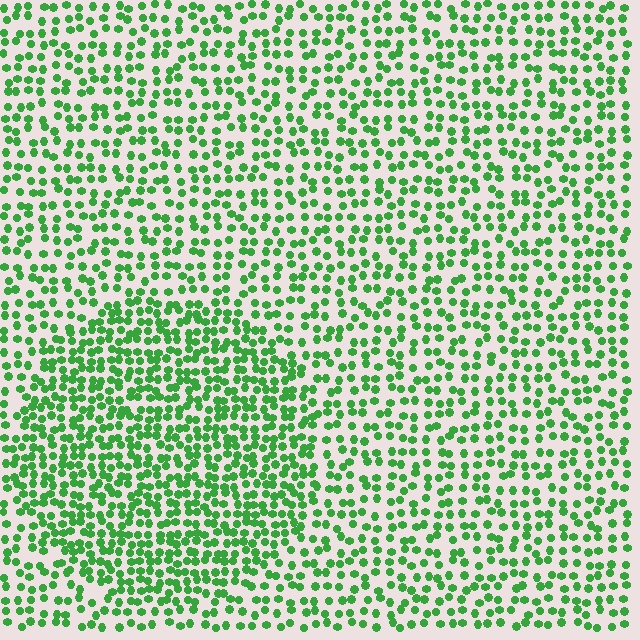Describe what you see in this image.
The image contains small green elements arranged at two different densities. A circle-shaped region is visible where the elements are more densely packed than the surrounding area.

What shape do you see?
I see a circle.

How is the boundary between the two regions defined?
The boundary is defined by a change in element density (approximately 1.7x ratio). All elements are the same color, size, and shape.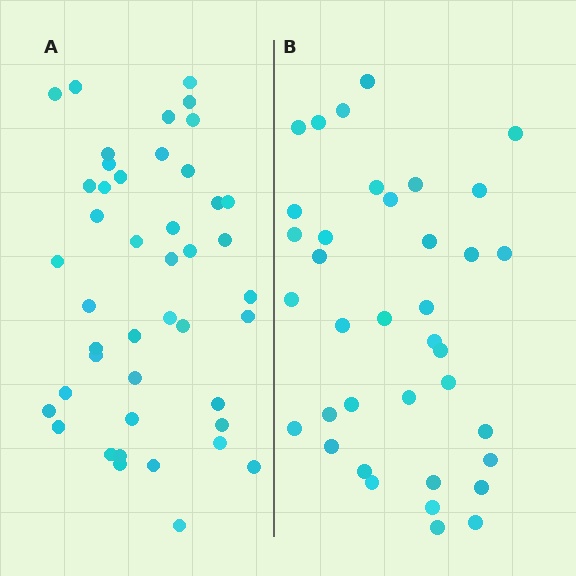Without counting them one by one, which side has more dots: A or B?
Region A (the left region) has more dots.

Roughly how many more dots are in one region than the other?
Region A has roughly 8 or so more dots than region B.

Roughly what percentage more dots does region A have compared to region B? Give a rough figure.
About 20% more.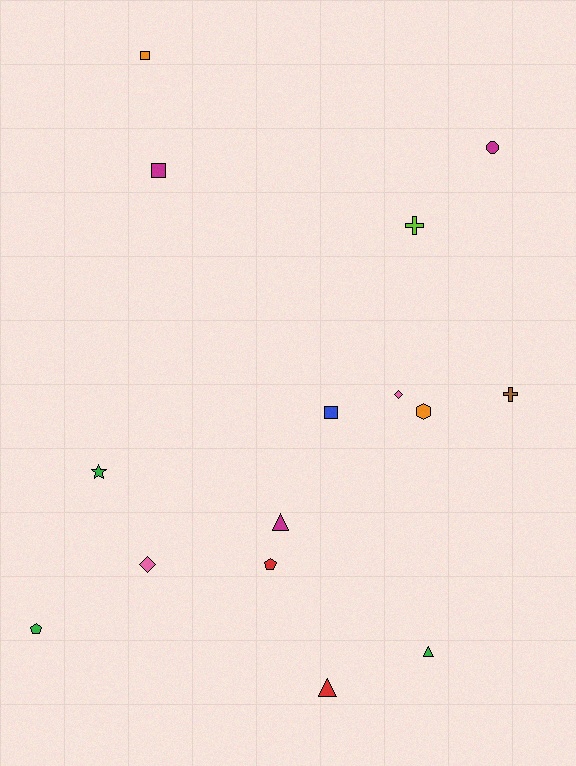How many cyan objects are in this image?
There are no cyan objects.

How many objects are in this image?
There are 15 objects.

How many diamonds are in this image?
There are 2 diamonds.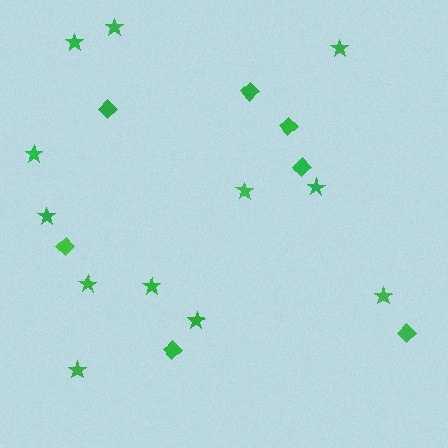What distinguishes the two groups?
There are 2 groups: one group of stars (12) and one group of diamonds (7).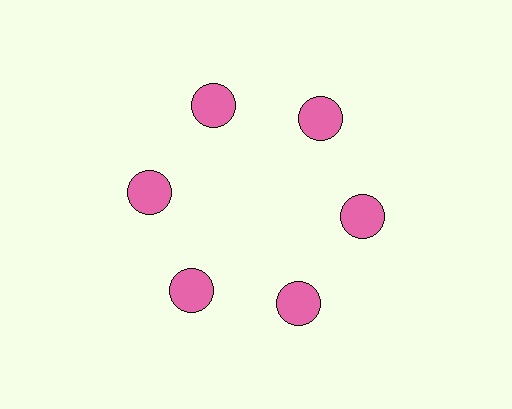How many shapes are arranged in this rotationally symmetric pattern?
There are 6 shapes, arranged in 6 groups of 1.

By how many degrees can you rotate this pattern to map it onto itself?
The pattern maps onto itself every 60 degrees of rotation.